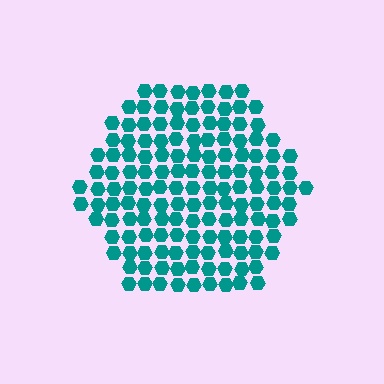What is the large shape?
The large shape is a hexagon.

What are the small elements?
The small elements are hexagons.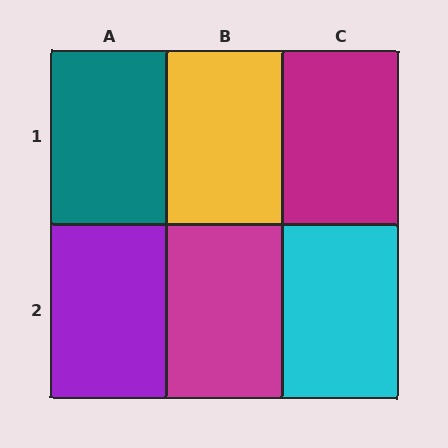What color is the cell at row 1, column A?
Teal.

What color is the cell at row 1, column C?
Magenta.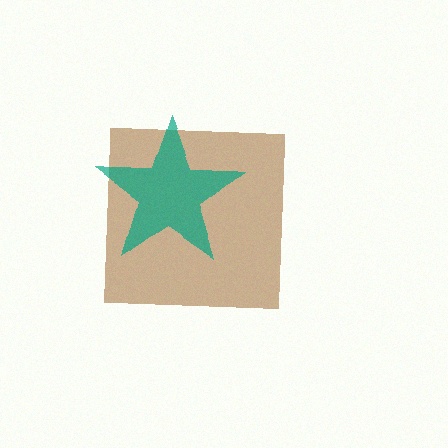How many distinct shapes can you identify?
There are 2 distinct shapes: a brown square, a teal star.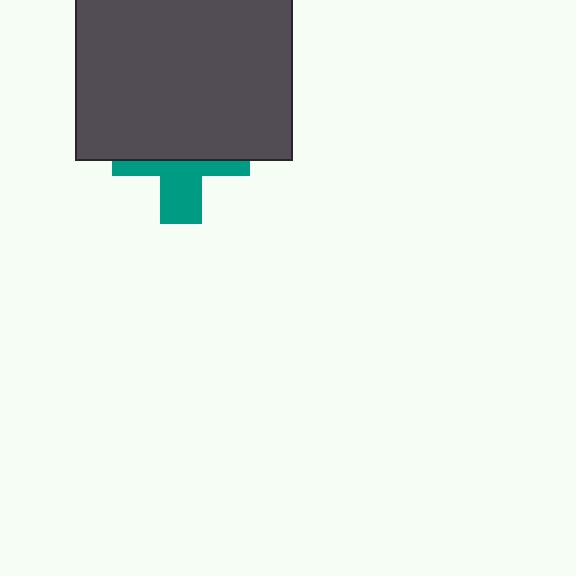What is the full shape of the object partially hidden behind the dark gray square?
The partially hidden object is a teal cross.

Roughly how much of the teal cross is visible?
A small part of it is visible (roughly 40%).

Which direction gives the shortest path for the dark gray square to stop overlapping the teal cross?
Moving up gives the shortest separation.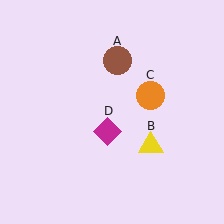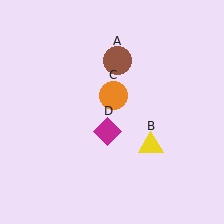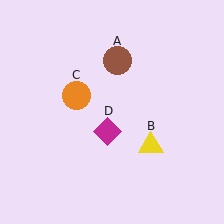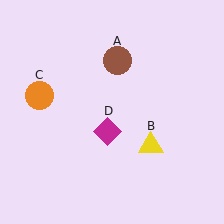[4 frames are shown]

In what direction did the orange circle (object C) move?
The orange circle (object C) moved left.